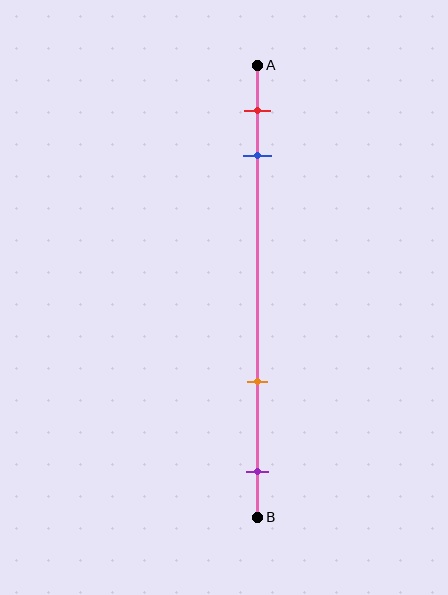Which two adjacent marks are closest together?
The red and blue marks are the closest adjacent pair.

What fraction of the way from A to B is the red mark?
The red mark is approximately 10% (0.1) of the way from A to B.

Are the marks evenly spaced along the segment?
No, the marks are not evenly spaced.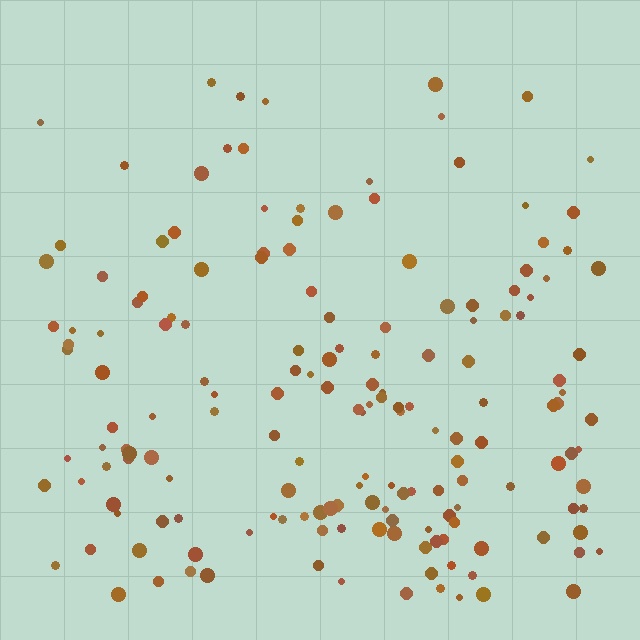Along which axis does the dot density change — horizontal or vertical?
Vertical.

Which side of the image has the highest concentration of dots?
The bottom.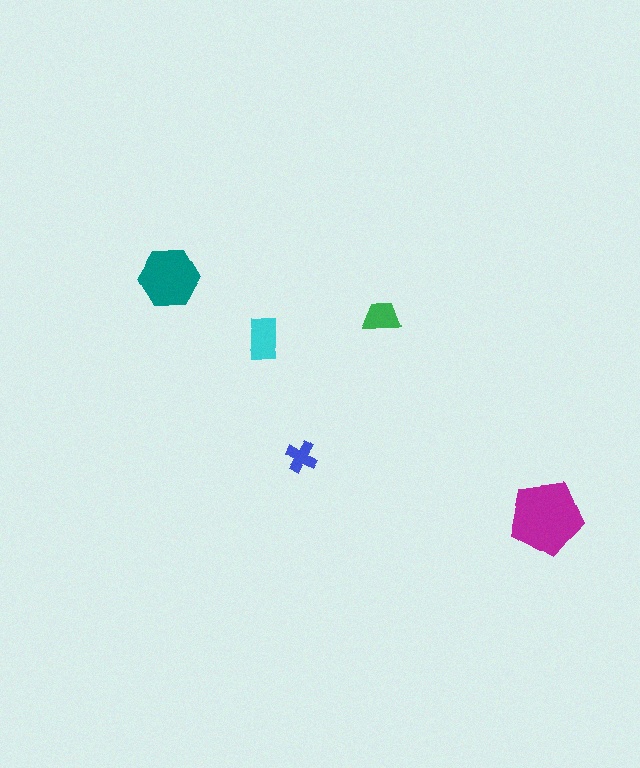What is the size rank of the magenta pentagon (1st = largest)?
1st.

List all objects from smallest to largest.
The blue cross, the green trapezoid, the cyan rectangle, the teal hexagon, the magenta pentagon.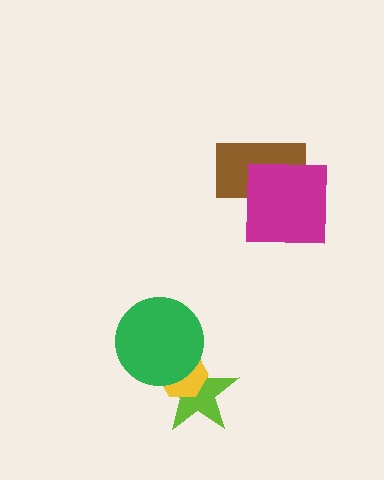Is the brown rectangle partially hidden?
Yes, it is partially covered by another shape.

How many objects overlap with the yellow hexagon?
2 objects overlap with the yellow hexagon.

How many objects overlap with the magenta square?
1 object overlaps with the magenta square.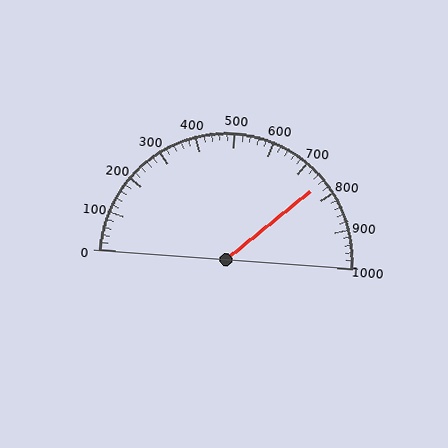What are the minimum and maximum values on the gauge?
The gauge ranges from 0 to 1000.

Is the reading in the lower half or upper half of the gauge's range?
The reading is in the upper half of the range (0 to 1000).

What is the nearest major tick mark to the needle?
The nearest major tick mark is 800.